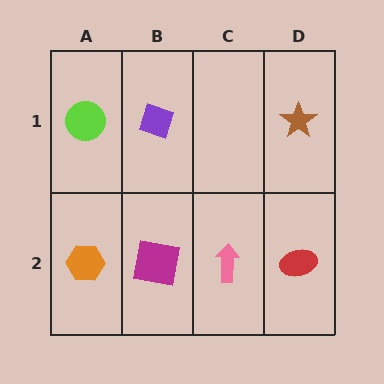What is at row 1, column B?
A purple diamond.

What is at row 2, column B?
A magenta square.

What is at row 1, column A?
A lime circle.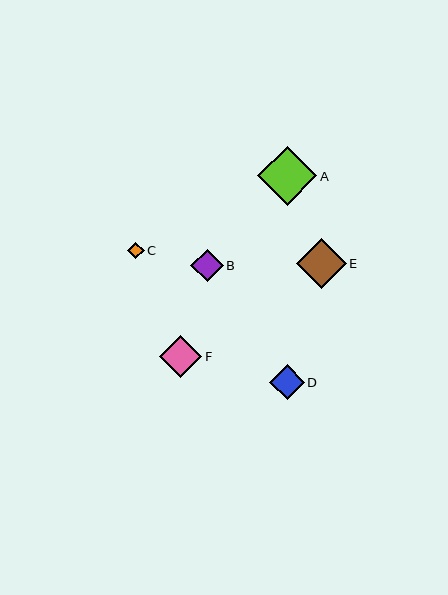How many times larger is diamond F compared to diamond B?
Diamond F is approximately 1.3 times the size of diamond B.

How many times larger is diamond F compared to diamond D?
Diamond F is approximately 1.2 times the size of diamond D.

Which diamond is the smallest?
Diamond C is the smallest with a size of approximately 17 pixels.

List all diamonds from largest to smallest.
From largest to smallest: A, E, F, D, B, C.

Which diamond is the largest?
Diamond A is the largest with a size of approximately 59 pixels.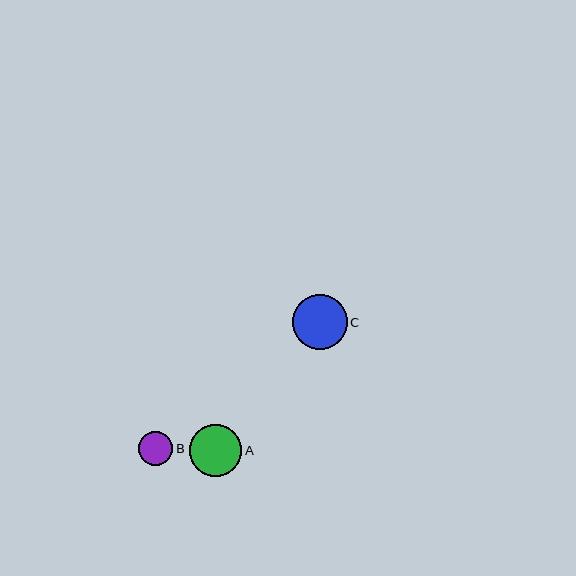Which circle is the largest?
Circle C is the largest with a size of approximately 55 pixels.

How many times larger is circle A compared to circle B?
Circle A is approximately 1.5 times the size of circle B.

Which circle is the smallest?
Circle B is the smallest with a size of approximately 34 pixels.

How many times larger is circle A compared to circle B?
Circle A is approximately 1.5 times the size of circle B.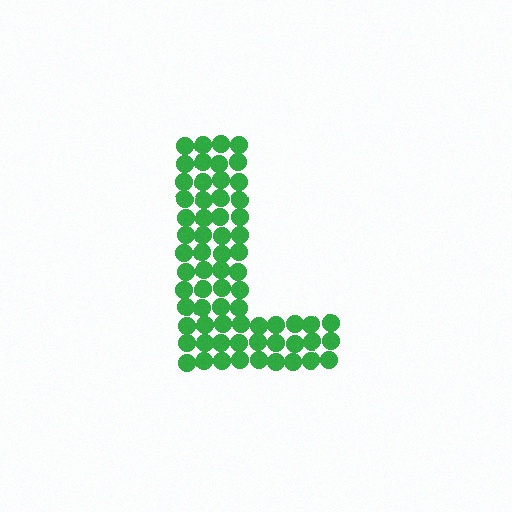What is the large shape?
The large shape is the letter L.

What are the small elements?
The small elements are circles.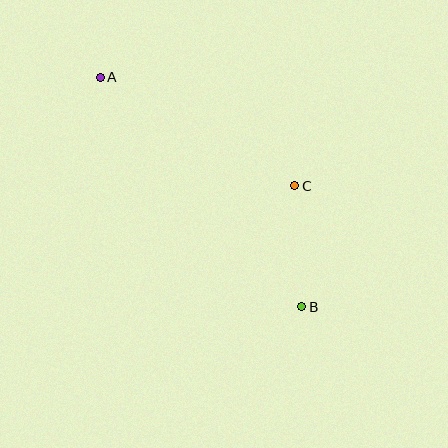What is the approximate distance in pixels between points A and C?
The distance between A and C is approximately 223 pixels.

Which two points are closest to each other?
Points B and C are closest to each other.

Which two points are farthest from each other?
Points A and B are farthest from each other.